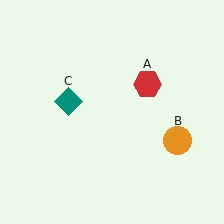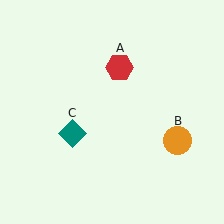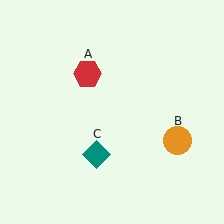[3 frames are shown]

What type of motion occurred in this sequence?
The red hexagon (object A), teal diamond (object C) rotated counterclockwise around the center of the scene.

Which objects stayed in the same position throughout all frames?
Orange circle (object B) remained stationary.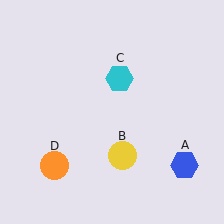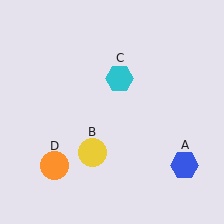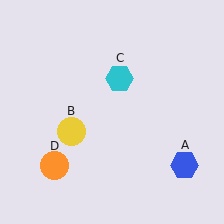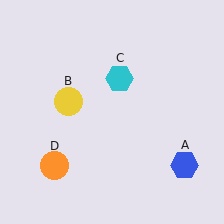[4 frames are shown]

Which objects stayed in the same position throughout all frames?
Blue hexagon (object A) and cyan hexagon (object C) and orange circle (object D) remained stationary.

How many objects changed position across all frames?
1 object changed position: yellow circle (object B).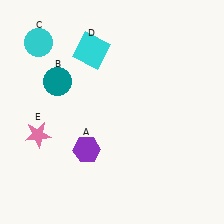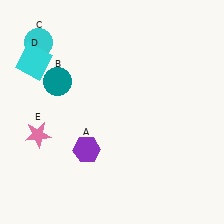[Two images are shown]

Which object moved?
The cyan square (D) moved left.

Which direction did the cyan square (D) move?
The cyan square (D) moved left.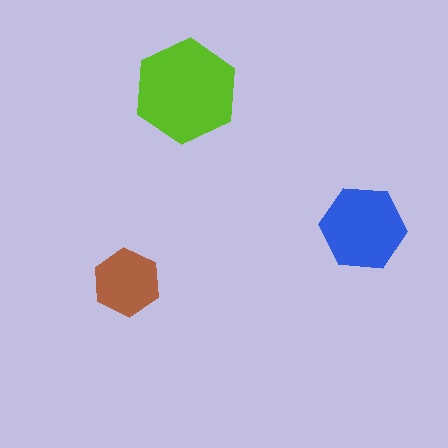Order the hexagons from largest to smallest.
the lime one, the blue one, the brown one.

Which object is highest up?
The lime hexagon is topmost.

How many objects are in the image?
There are 3 objects in the image.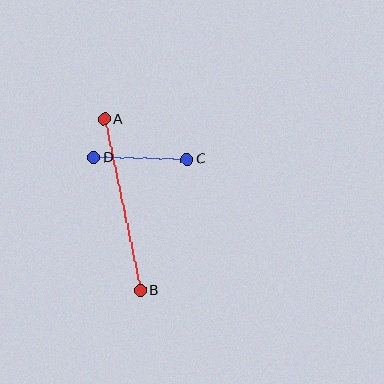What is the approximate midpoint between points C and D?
The midpoint is at approximately (141, 159) pixels.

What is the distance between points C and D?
The distance is approximately 93 pixels.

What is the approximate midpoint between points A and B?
The midpoint is at approximately (122, 205) pixels.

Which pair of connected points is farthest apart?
Points A and B are farthest apart.